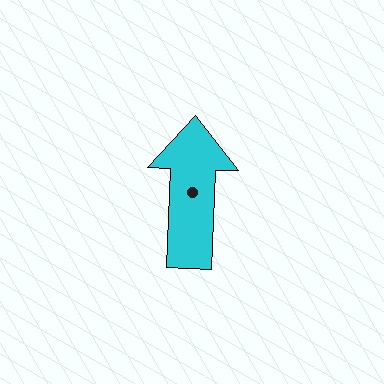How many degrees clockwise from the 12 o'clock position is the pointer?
Approximately 2 degrees.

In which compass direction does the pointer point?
North.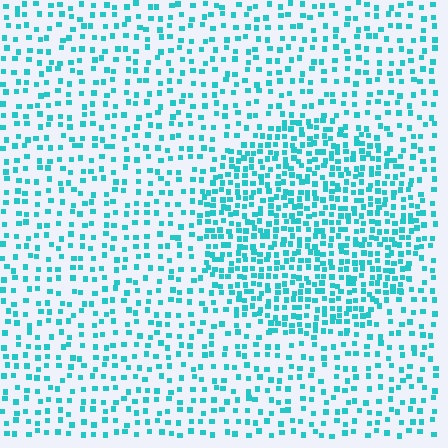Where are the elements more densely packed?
The elements are more densely packed inside the circle boundary.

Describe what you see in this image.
The image contains small cyan elements arranged at two different densities. A circle-shaped region is visible where the elements are more densely packed than the surrounding area.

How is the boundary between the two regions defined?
The boundary is defined by a change in element density (approximately 2.0x ratio). All elements are the same color, size, and shape.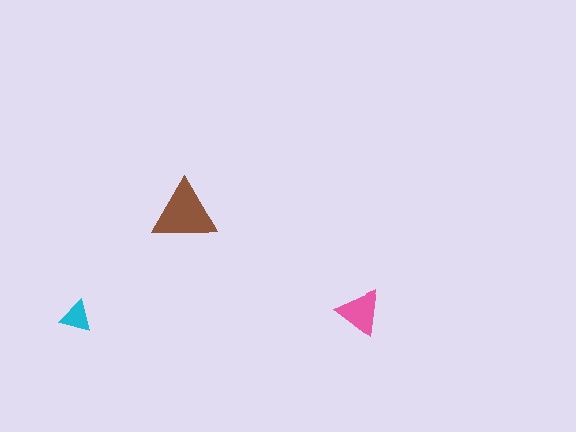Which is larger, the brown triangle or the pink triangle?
The brown one.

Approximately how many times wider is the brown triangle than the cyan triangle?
About 2 times wider.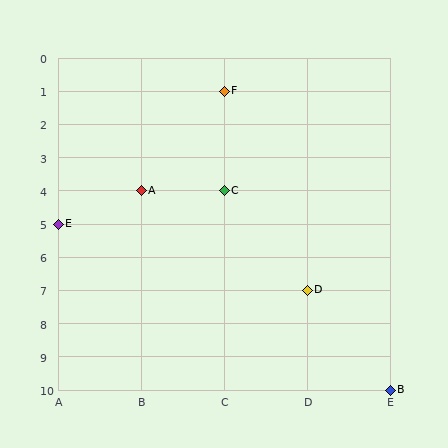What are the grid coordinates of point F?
Point F is at grid coordinates (C, 1).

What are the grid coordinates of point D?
Point D is at grid coordinates (D, 7).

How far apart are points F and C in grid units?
Points F and C are 3 rows apart.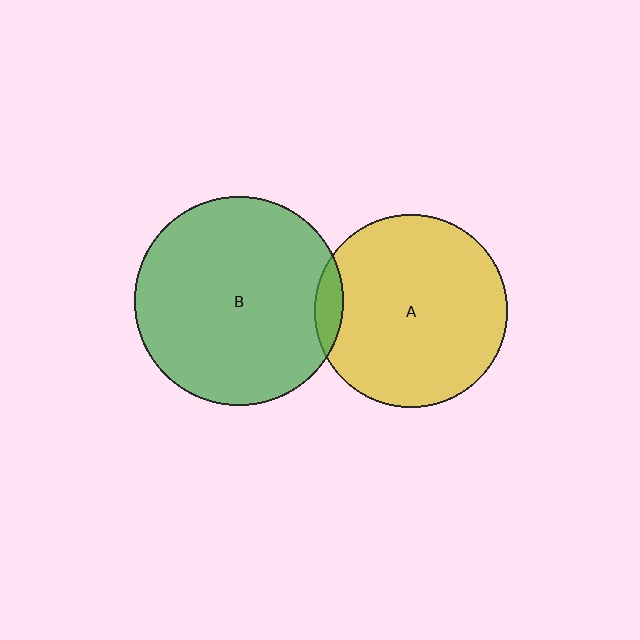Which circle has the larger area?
Circle B (green).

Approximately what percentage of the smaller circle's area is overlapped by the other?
Approximately 5%.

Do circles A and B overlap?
Yes.